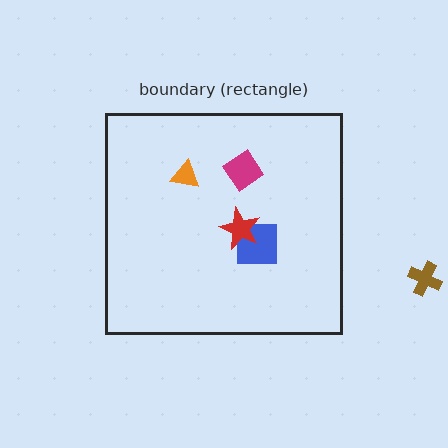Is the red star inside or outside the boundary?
Inside.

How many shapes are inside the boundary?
4 inside, 1 outside.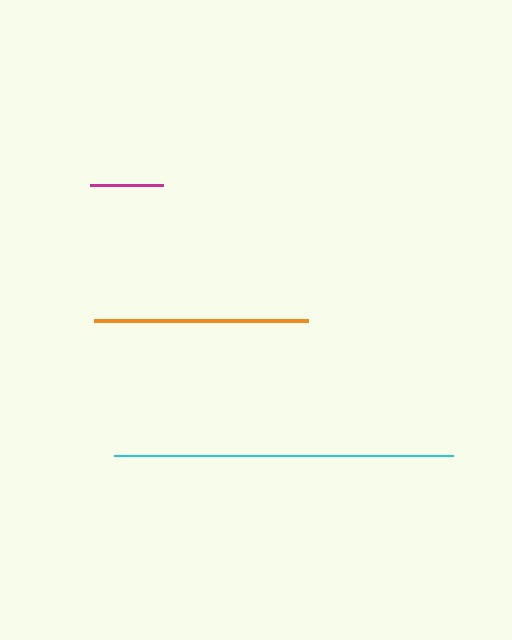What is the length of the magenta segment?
The magenta segment is approximately 73 pixels long.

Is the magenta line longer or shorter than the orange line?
The orange line is longer than the magenta line.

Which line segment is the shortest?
The magenta line is the shortest at approximately 73 pixels.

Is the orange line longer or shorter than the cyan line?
The cyan line is longer than the orange line.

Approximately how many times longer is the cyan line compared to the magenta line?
The cyan line is approximately 4.6 times the length of the magenta line.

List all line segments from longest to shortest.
From longest to shortest: cyan, orange, magenta.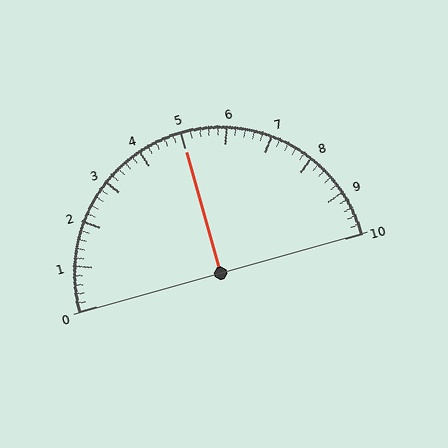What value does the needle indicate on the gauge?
The needle indicates approximately 5.0.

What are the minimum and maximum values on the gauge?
The gauge ranges from 0 to 10.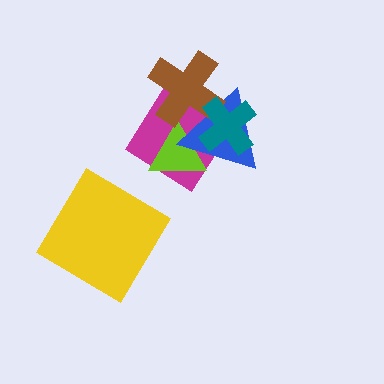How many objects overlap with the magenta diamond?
4 objects overlap with the magenta diamond.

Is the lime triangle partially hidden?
Yes, it is partially covered by another shape.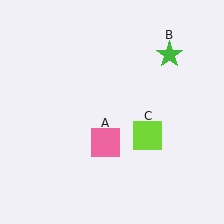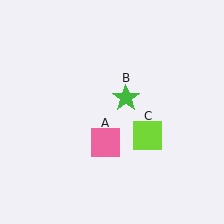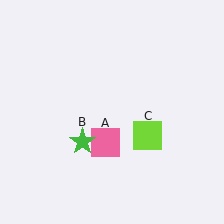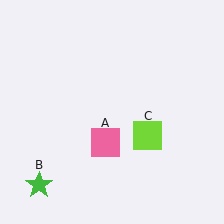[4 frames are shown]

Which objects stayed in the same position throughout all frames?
Pink square (object A) and lime square (object C) remained stationary.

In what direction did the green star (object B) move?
The green star (object B) moved down and to the left.